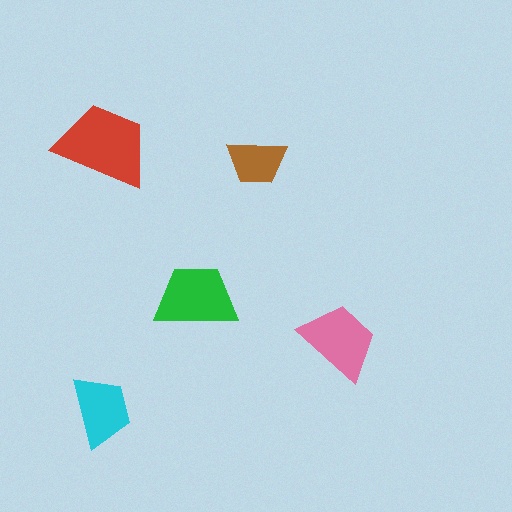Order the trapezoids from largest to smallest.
the red one, the green one, the pink one, the cyan one, the brown one.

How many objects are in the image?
There are 5 objects in the image.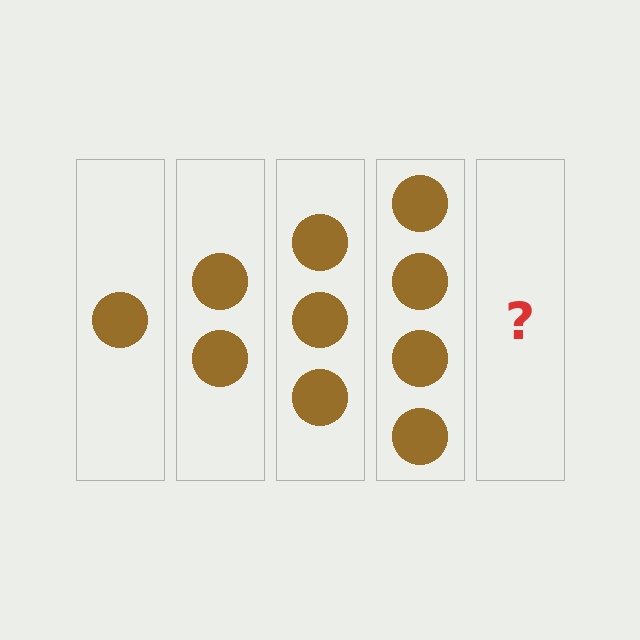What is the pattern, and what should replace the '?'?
The pattern is that each step adds one more circle. The '?' should be 5 circles.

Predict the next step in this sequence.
The next step is 5 circles.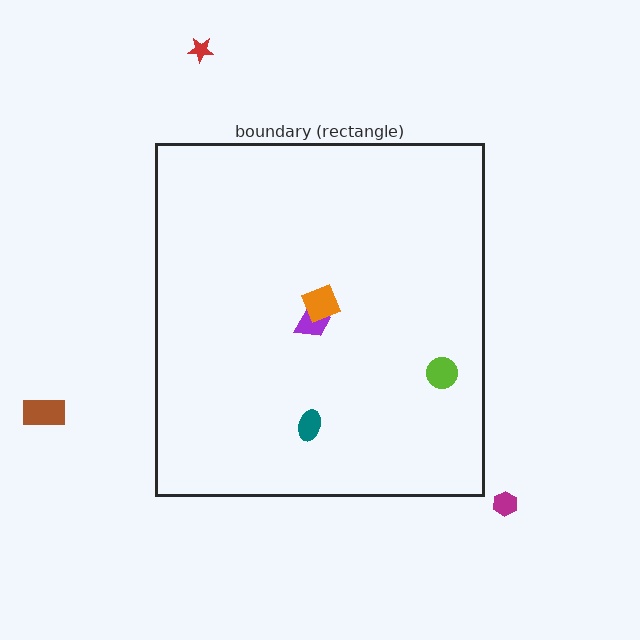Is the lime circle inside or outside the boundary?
Inside.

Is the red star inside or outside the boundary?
Outside.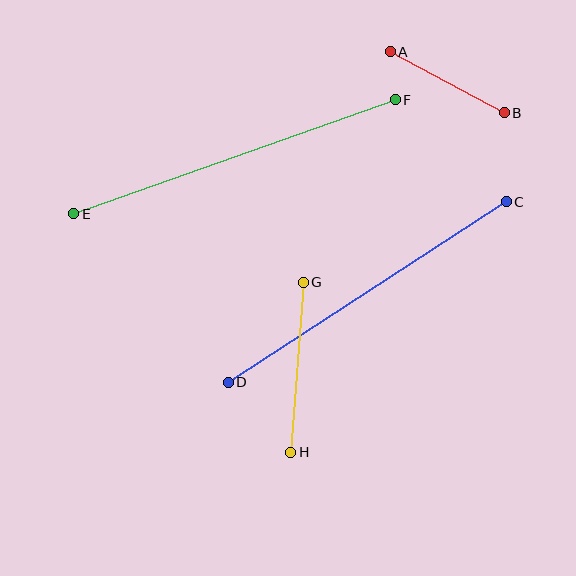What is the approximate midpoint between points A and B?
The midpoint is at approximately (447, 82) pixels.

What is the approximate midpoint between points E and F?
The midpoint is at approximately (234, 157) pixels.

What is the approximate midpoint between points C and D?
The midpoint is at approximately (367, 292) pixels.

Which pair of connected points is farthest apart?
Points E and F are farthest apart.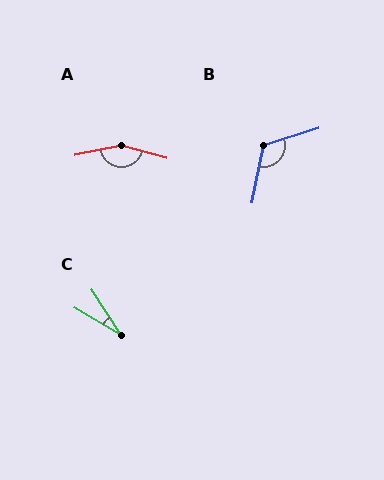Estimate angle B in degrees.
Approximately 119 degrees.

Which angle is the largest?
A, at approximately 152 degrees.